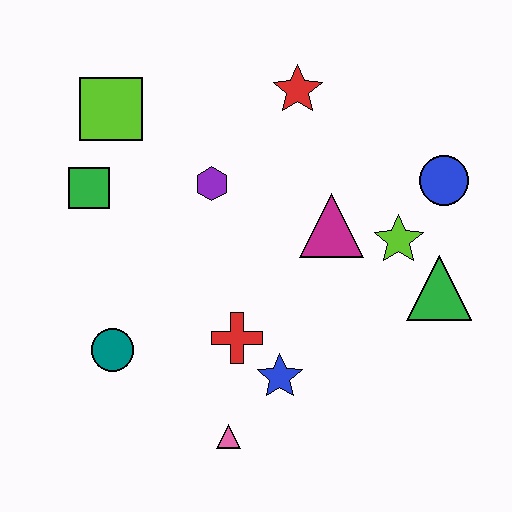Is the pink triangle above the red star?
No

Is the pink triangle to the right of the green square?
Yes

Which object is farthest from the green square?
The green triangle is farthest from the green square.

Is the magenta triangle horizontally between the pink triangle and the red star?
No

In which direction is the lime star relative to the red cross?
The lime star is to the right of the red cross.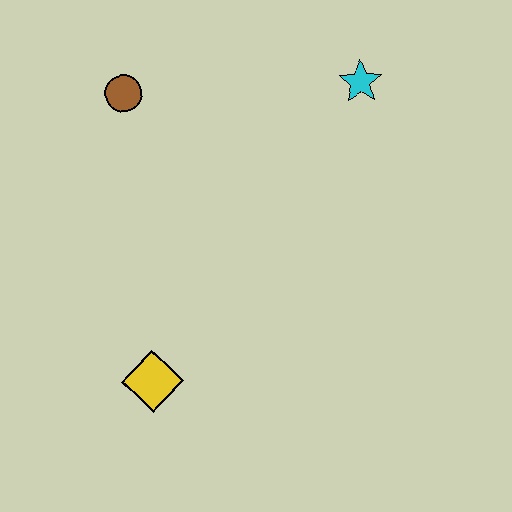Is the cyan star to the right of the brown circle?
Yes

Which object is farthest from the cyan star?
The yellow diamond is farthest from the cyan star.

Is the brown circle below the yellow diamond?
No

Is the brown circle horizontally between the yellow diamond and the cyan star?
No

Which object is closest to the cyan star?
The brown circle is closest to the cyan star.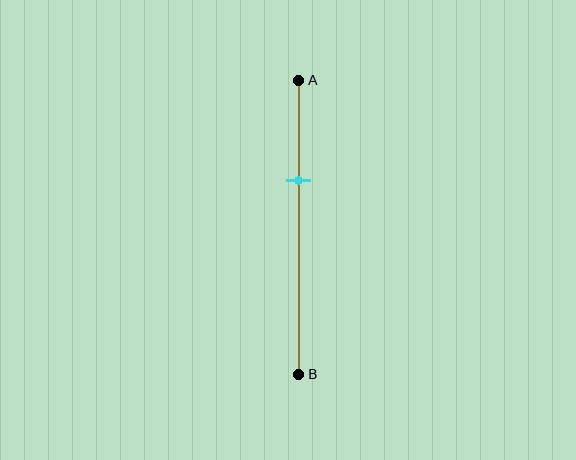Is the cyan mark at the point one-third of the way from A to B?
Yes, the mark is approximately at the one-third point.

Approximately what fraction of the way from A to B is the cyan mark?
The cyan mark is approximately 35% of the way from A to B.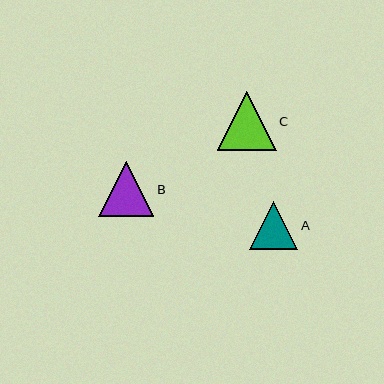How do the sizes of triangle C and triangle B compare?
Triangle C and triangle B are approximately the same size.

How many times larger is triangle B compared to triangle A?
Triangle B is approximately 1.2 times the size of triangle A.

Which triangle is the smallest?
Triangle A is the smallest with a size of approximately 48 pixels.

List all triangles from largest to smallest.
From largest to smallest: C, B, A.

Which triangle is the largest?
Triangle C is the largest with a size of approximately 59 pixels.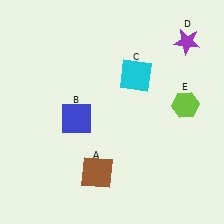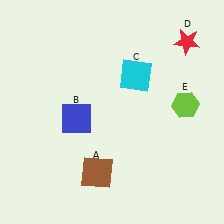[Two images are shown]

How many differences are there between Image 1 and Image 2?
There is 1 difference between the two images.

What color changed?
The star (D) changed from purple in Image 1 to red in Image 2.